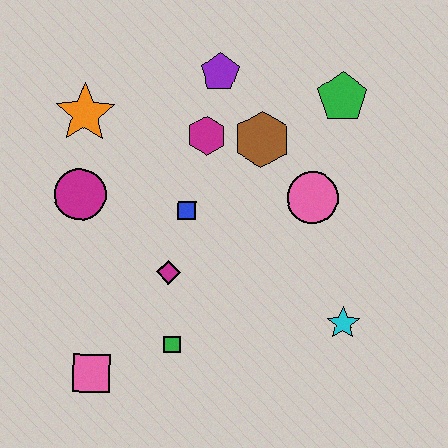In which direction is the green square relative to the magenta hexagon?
The green square is below the magenta hexagon.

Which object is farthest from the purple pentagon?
The pink square is farthest from the purple pentagon.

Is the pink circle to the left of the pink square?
No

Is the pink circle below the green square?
No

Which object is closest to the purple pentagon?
The magenta hexagon is closest to the purple pentagon.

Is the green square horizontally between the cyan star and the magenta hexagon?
No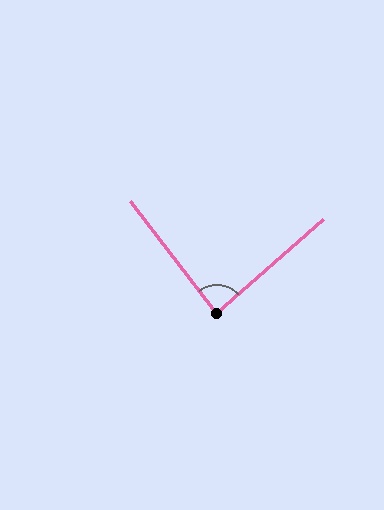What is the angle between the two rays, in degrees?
Approximately 86 degrees.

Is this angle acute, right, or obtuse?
It is approximately a right angle.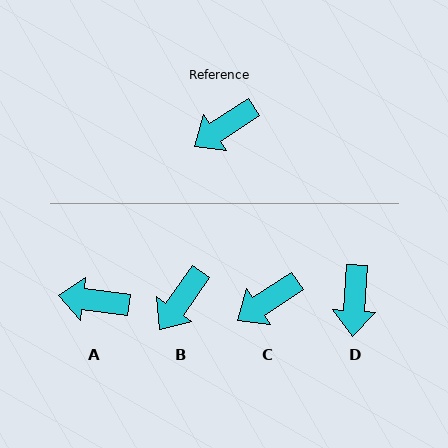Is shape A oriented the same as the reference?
No, it is off by about 41 degrees.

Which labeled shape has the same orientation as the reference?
C.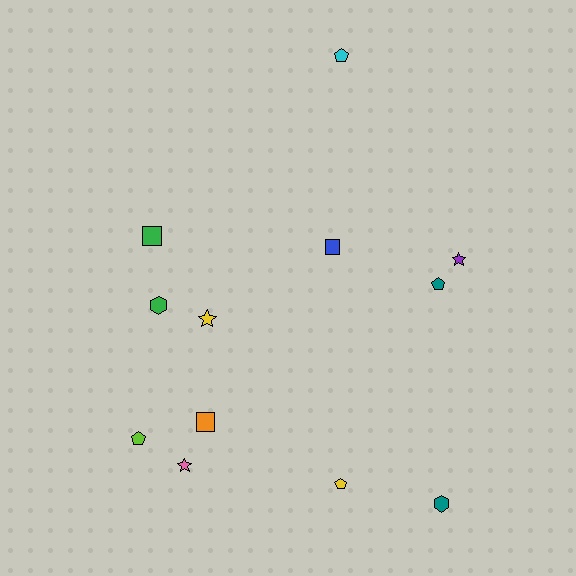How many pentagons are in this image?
There are 4 pentagons.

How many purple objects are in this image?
There is 1 purple object.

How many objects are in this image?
There are 12 objects.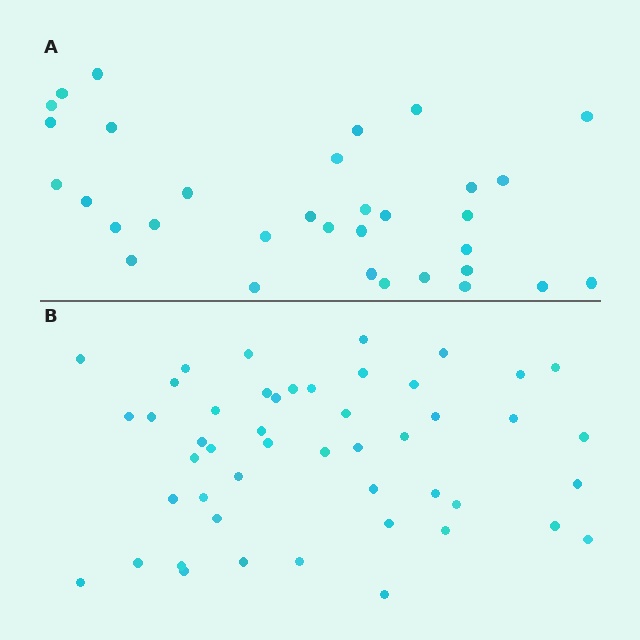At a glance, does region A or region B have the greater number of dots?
Region B (the bottom region) has more dots.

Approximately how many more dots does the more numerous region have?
Region B has approximately 15 more dots than region A.